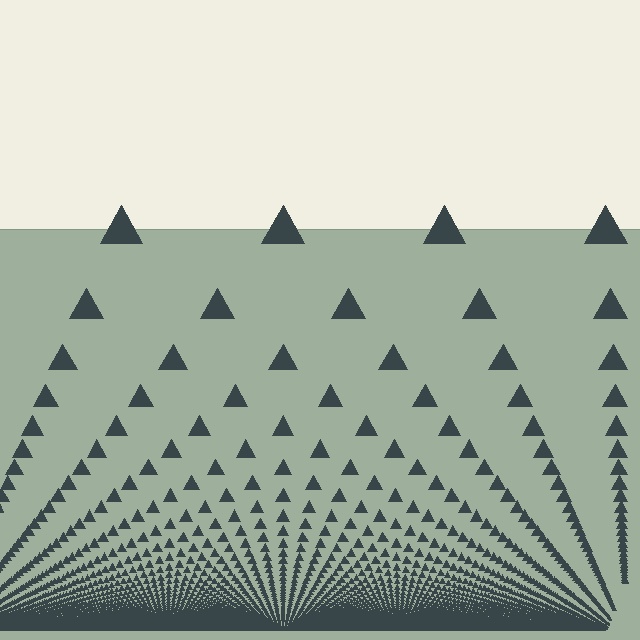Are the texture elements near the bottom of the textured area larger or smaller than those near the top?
Smaller. The gradient is inverted — elements near the bottom are smaller and denser.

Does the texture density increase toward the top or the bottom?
Density increases toward the bottom.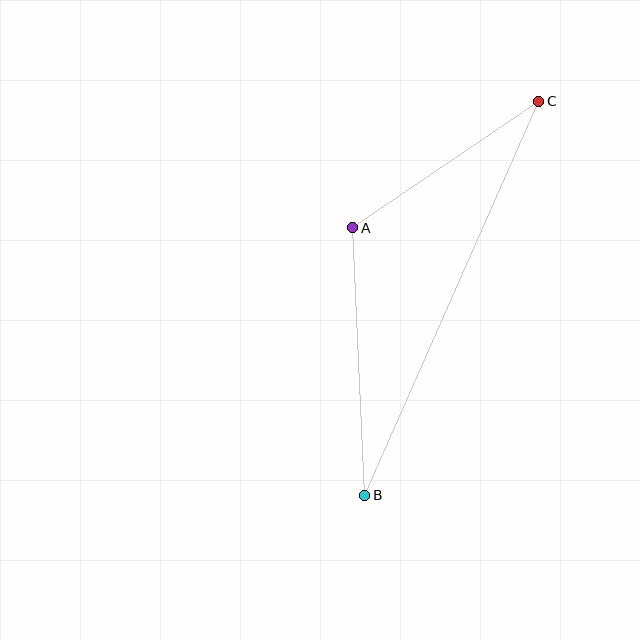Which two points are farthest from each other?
Points B and C are farthest from each other.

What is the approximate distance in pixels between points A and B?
The distance between A and B is approximately 268 pixels.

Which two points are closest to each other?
Points A and C are closest to each other.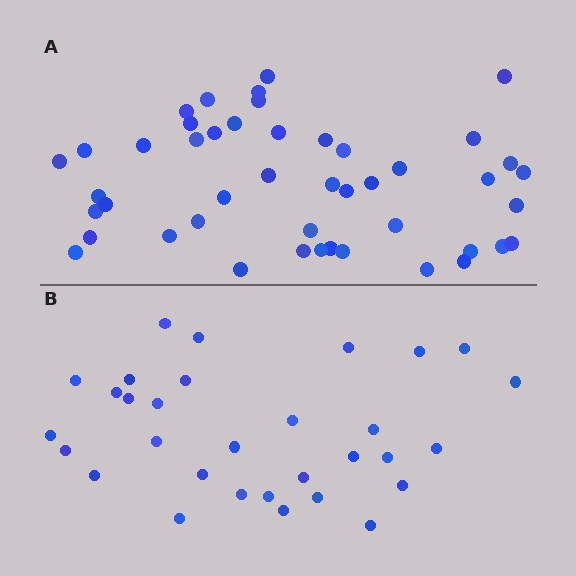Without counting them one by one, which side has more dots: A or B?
Region A (the top region) has more dots.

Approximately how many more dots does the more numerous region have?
Region A has approximately 15 more dots than region B.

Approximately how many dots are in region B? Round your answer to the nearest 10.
About 30 dots. (The exact count is 31, which rounds to 30.)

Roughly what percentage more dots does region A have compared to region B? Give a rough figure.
About 50% more.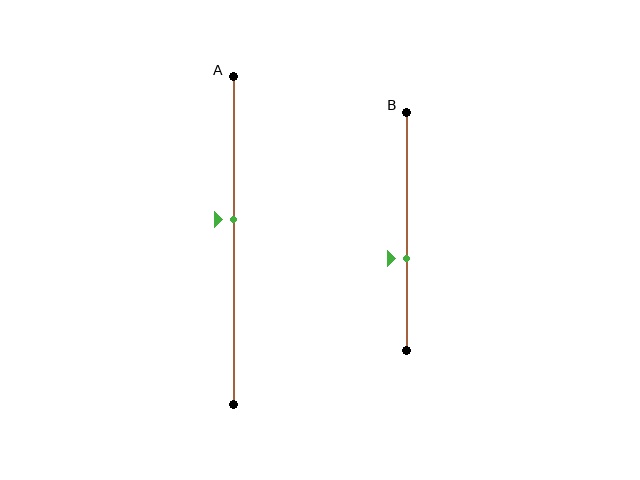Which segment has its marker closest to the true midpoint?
Segment A has its marker closest to the true midpoint.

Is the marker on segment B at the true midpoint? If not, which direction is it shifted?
No, the marker on segment B is shifted downward by about 12% of the segment length.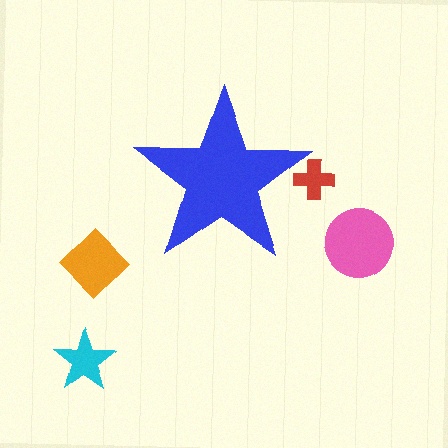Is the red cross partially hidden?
Yes, the red cross is partially hidden behind the blue star.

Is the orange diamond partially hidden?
No, the orange diamond is fully visible.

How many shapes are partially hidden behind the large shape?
1 shape is partially hidden.